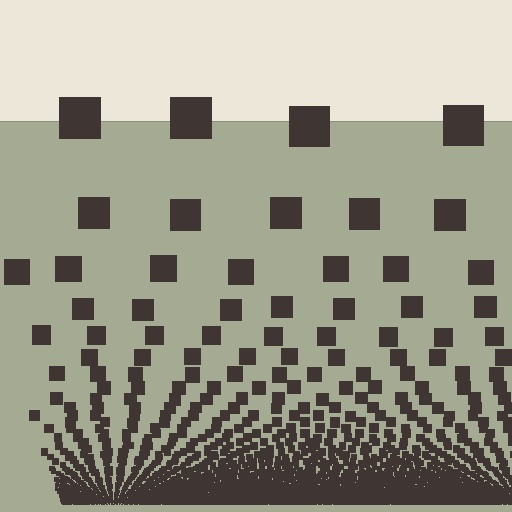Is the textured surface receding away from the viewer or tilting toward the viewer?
The surface appears to tilt toward the viewer. Texture elements get larger and sparser toward the top.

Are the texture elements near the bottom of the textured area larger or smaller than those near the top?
Smaller. The gradient is inverted — elements near the bottom are smaller and denser.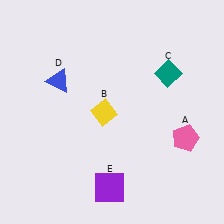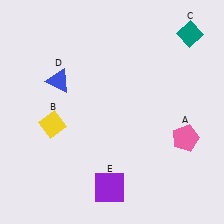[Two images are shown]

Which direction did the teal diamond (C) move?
The teal diamond (C) moved up.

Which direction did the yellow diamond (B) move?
The yellow diamond (B) moved left.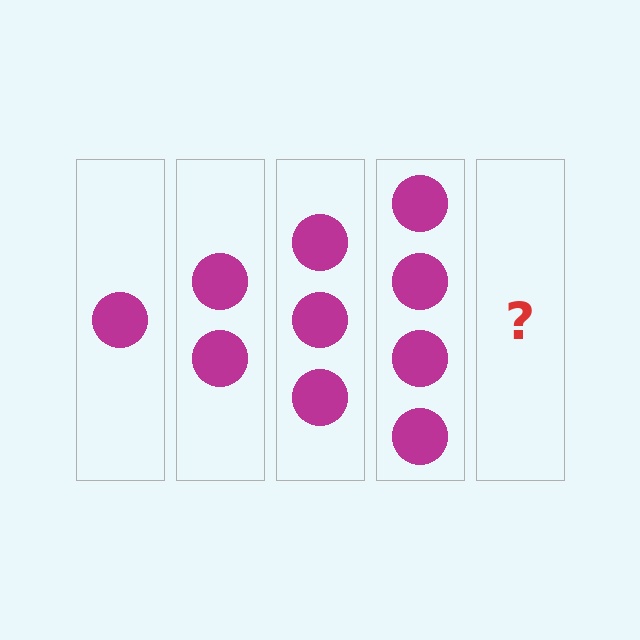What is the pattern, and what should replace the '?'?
The pattern is that each step adds one more circle. The '?' should be 5 circles.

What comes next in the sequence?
The next element should be 5 circles.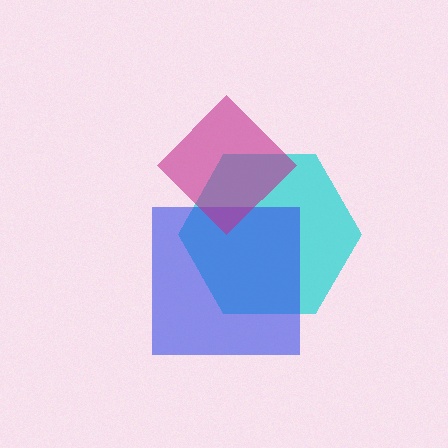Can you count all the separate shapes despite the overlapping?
Yes, there are 3 separate shapes.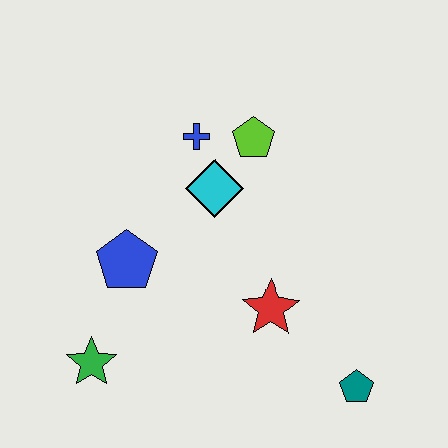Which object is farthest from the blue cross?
The teal pentagon is farthest from the blue cross.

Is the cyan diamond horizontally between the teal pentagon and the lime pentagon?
No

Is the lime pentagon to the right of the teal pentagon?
No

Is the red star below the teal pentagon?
No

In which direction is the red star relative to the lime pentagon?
The red star is below the lime pentagon.